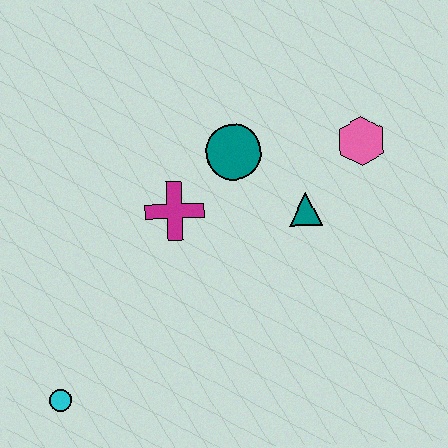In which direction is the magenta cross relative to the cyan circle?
The magenta cross is above the cyan circle.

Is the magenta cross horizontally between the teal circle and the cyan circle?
Yes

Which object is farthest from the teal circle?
The cyan circle is farthest from the teal circle.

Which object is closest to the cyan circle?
The magenta cross is closest to the cyan circle.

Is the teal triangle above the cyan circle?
Yes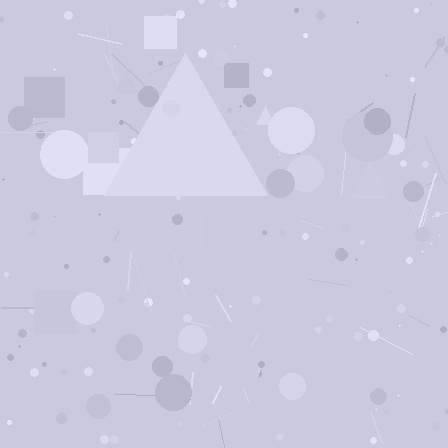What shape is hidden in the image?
A triangle is hidden in the image.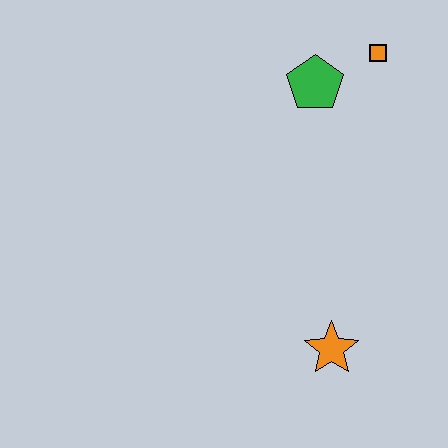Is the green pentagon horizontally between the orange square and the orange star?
No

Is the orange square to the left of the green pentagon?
No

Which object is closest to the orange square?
The green pentagon is closest to the orange square.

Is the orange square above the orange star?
Yes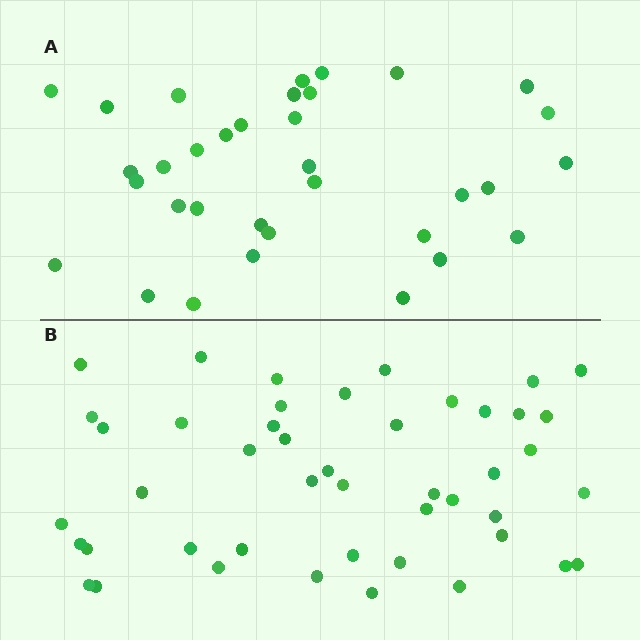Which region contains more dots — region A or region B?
Region B (the bottom region) has more dots.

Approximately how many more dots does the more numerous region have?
Region B has roughly 12 or so more dots than region A.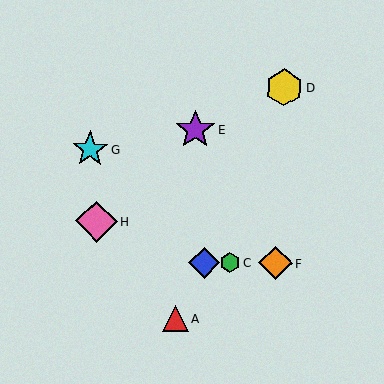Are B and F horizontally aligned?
Yes, both are at y≈263.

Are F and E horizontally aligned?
No, F is at y≈263 and E is at y≈130.